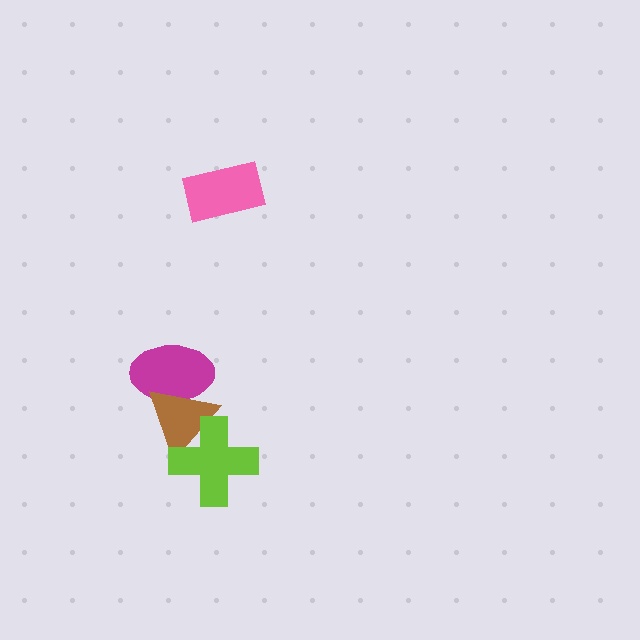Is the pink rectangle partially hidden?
No, no other shape covers it.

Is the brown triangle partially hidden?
Yes, it is partially covered by another shape.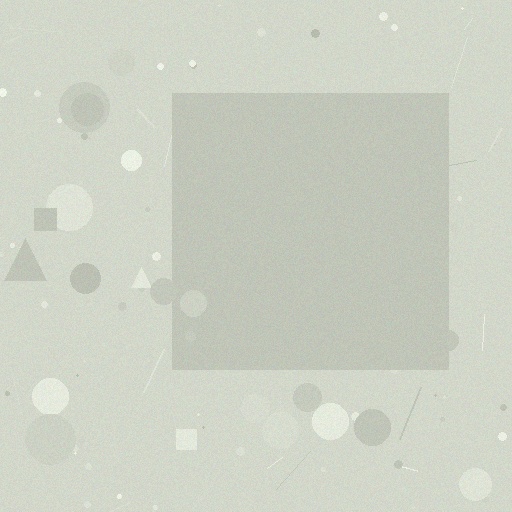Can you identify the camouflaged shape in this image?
The camouflaged shape is a square.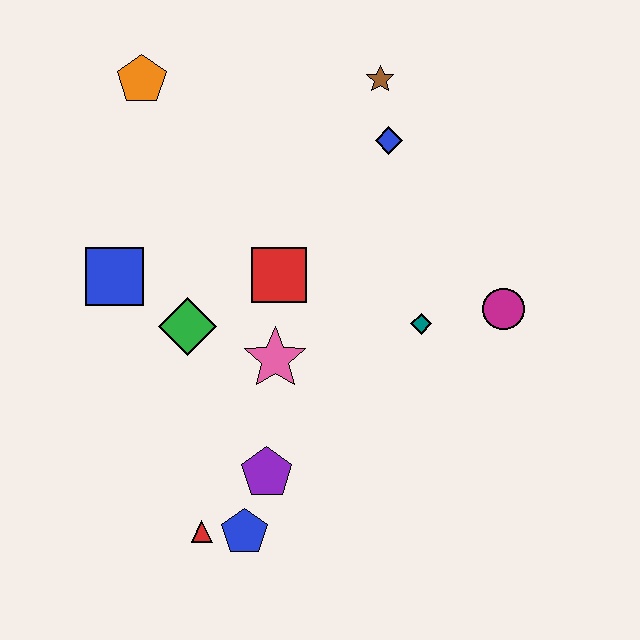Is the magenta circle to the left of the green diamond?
No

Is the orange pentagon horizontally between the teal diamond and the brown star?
No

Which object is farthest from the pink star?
The orange pentagon is farthest from the pink star.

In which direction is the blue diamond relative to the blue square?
The blue diamond is to the right of the blue square.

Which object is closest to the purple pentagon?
The blue pentagon is closest to the purple pentagon.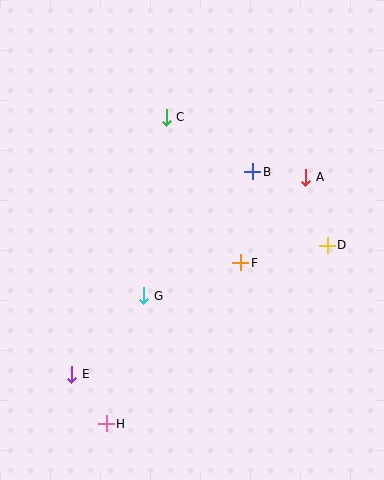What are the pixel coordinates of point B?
Point B is at (253, 172).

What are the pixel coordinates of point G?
Point G is at (144, 296).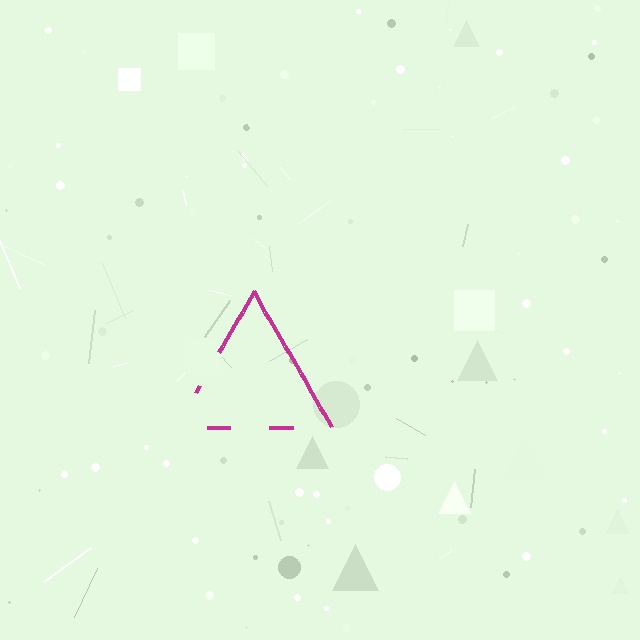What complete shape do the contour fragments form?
The contour fragments form a triangle.